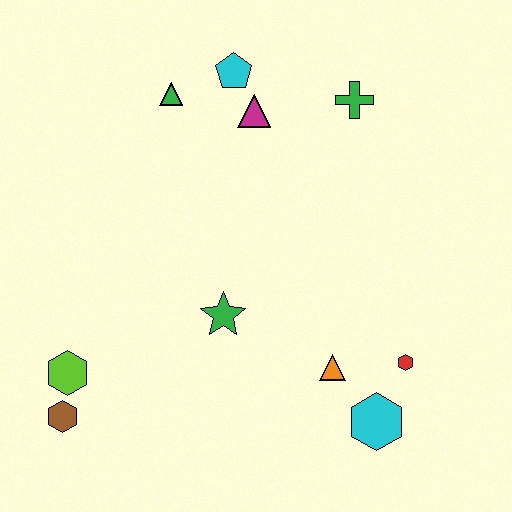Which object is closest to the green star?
The orange triangle is closest to the green star.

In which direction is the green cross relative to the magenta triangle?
The green cross is to the right of the magenta triangle.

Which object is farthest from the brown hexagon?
The green cross is farthest from the brown hexagon.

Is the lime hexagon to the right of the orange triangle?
No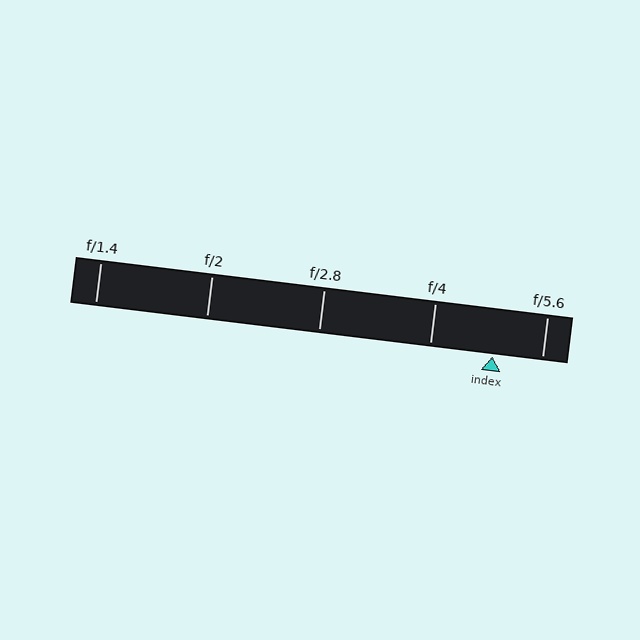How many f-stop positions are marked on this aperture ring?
There are 5 f-stop positions marked.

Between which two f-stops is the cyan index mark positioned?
The index mark is between f/4 and f/5.6.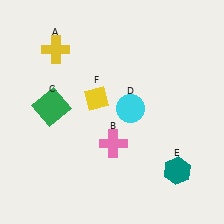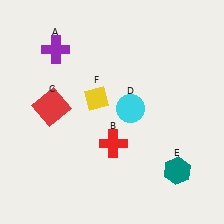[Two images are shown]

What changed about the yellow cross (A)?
In Image 1, A is yellow. In Image 2, it changed to purple.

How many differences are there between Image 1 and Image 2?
There are 3 differences between the two images.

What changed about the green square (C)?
In Image 1, C is green. In Image 2, it changed to red.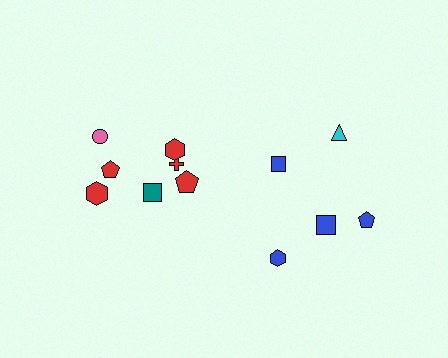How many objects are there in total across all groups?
There are 12 objects.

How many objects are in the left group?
There are 7 objects.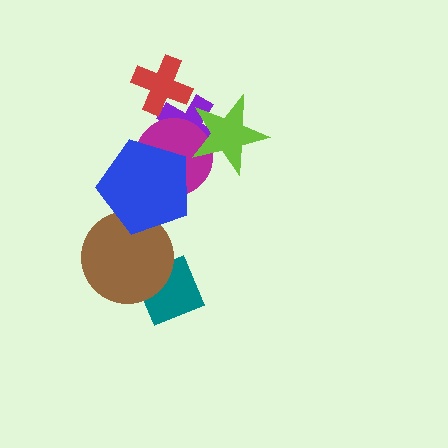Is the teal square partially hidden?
Yes, it is partially covered by another shape.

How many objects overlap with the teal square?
1 object overlaps with the teal square.